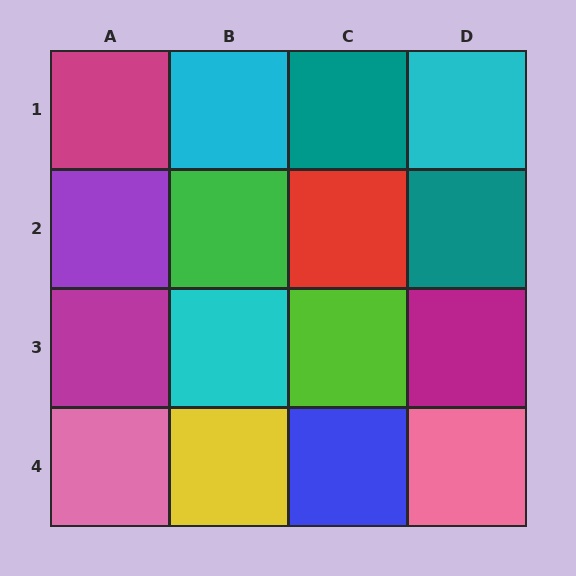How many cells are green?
1 cell is green.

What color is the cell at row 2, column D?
Teal.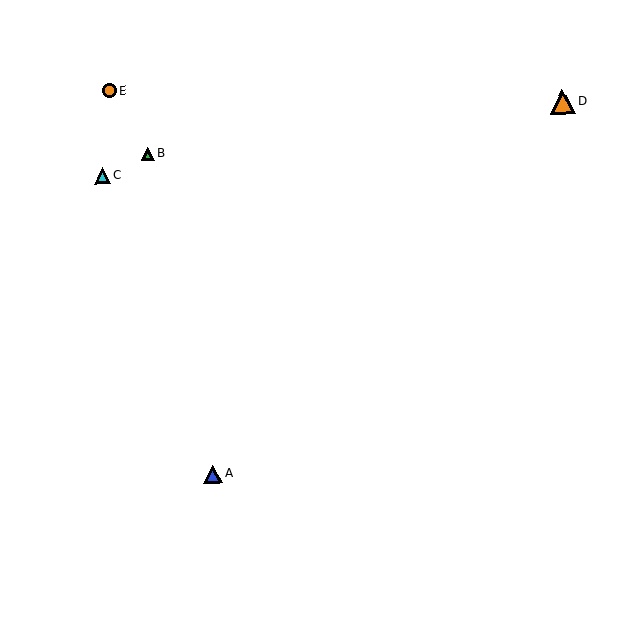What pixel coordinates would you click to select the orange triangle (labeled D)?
Click at (562, 102) to select the orange triangle D.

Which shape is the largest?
The orange triangle (labeled D) is the largest.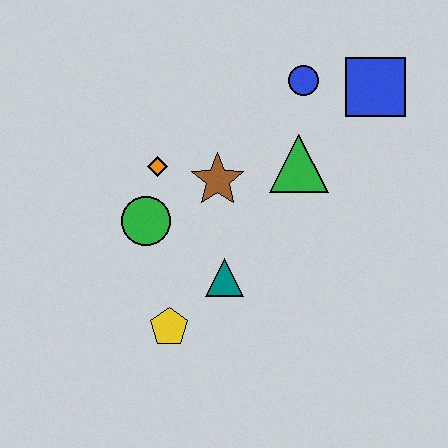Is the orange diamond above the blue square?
No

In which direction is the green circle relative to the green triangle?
The green circle is to the left of the green triangle.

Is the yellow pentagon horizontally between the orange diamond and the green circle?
No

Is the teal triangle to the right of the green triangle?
No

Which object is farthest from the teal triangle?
The blue square is farthest from the teal triangle.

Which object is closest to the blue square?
The blue circle is closest to the blue square.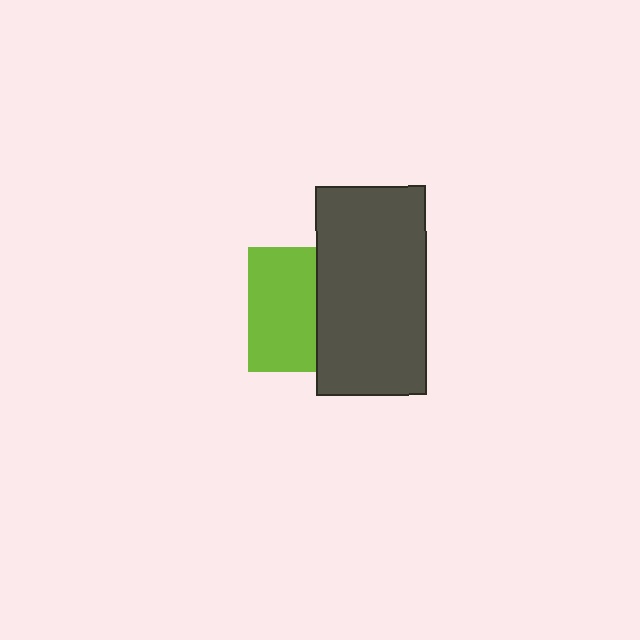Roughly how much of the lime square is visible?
About half of it is visible (roughly 54%).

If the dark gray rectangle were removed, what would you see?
You would see the complete lime square.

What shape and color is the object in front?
The object in front is a dark gray rectangle.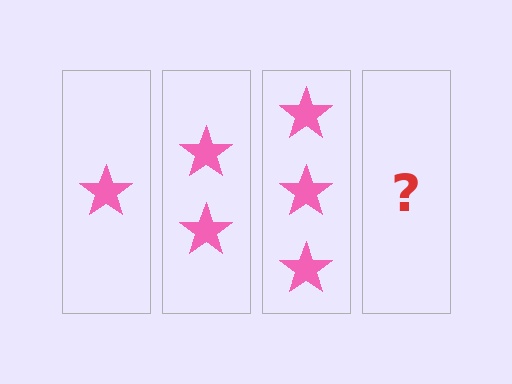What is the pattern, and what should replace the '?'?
The pattern is that each step adds one more star. The '?' should be 4 stars.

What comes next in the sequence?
The next element should be 4 stars.